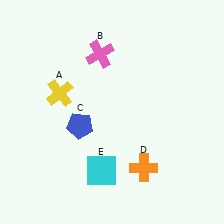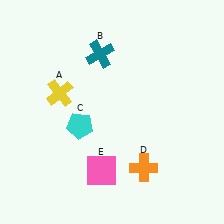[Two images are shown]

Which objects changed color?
B changed from pink to teal. C changed from blue to cyan. E changed from cyan to pink.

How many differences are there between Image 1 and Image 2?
There are 3 differences between the two images.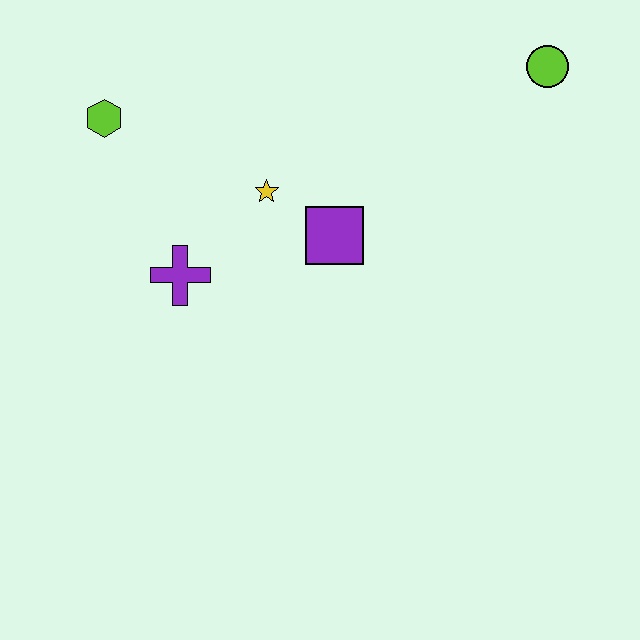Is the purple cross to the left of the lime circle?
Yes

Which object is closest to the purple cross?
The yellow star is closest to the purple cross.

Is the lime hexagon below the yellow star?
No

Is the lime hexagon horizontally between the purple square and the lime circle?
No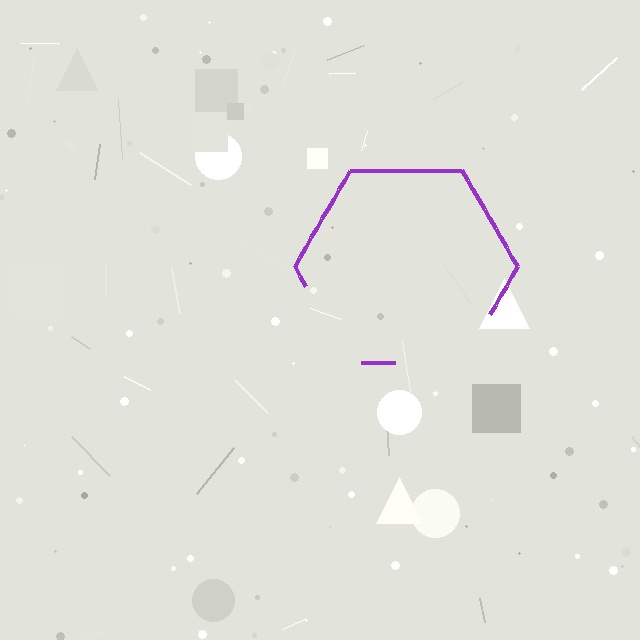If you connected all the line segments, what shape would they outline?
They would outline a hexagon.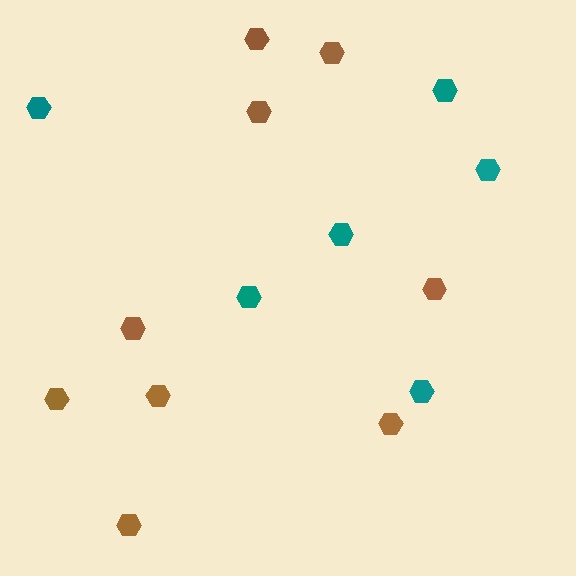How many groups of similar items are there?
There are 2 groups: one group of teal hexagons (6) and one group of brown hexagons (9).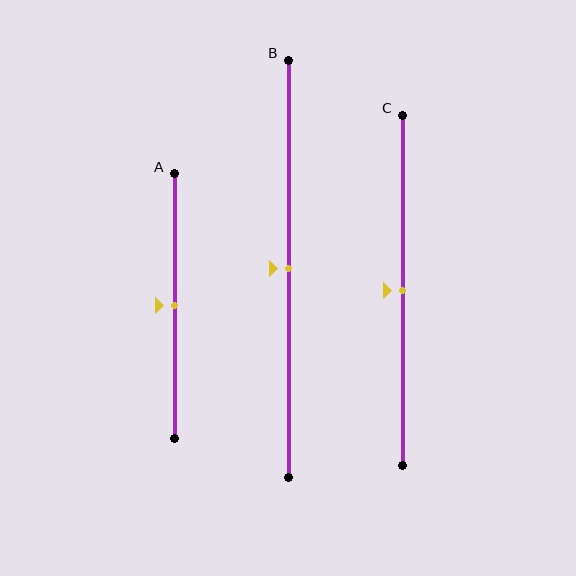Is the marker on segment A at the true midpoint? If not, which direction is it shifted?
Yes, the marker on segment A is at the true midpoint.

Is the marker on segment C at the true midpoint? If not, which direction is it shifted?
Yes, the marker on segment C is at the true midpoint.